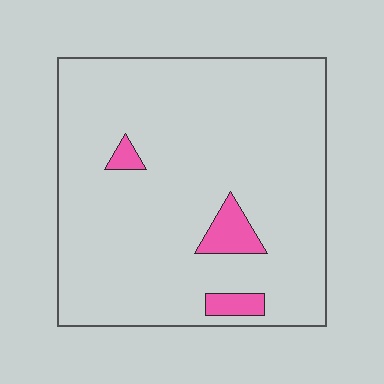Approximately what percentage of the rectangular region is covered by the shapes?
Approximately 5%.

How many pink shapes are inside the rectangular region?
3.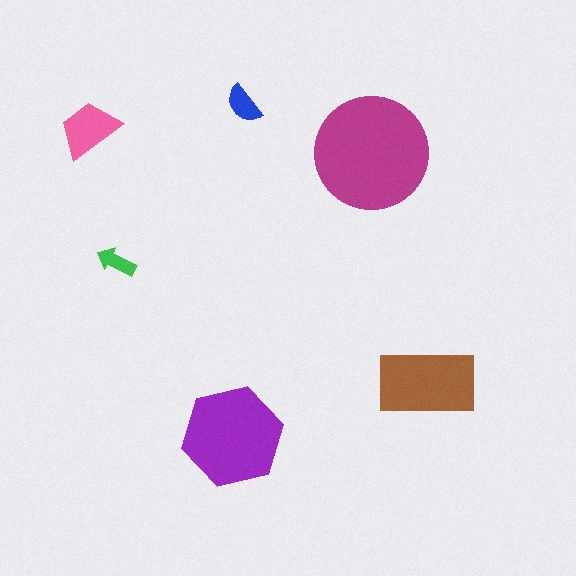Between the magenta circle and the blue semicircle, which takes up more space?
The magenta circle.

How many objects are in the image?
There are 6 objects in the image.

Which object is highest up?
The blue semicircle is topmost.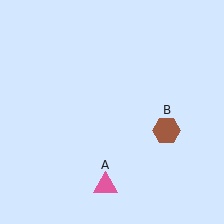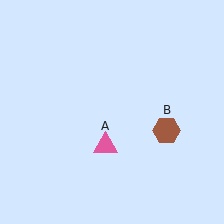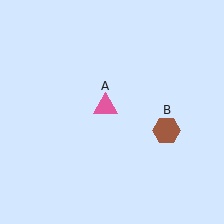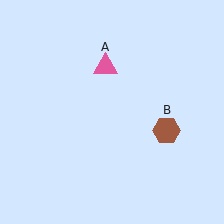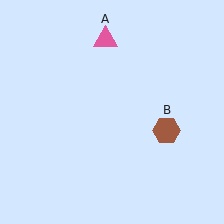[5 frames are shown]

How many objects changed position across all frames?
1 object changed position: pink triangle (object A).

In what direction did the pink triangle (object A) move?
The pink triangle (object A) moved up.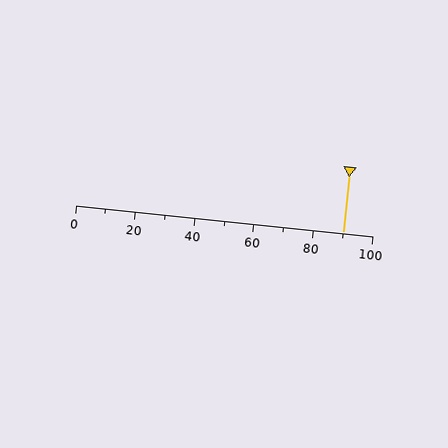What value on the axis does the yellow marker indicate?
The marker indicates approximately 90.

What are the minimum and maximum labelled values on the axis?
The axis runs from 0 to 100.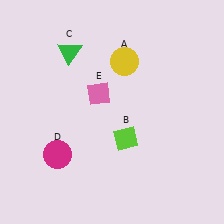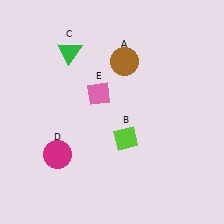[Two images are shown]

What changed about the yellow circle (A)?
In Image 1, A is yellow. In Image 2, it changed to brown.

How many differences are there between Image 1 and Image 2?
There is 1 difference between the two images.